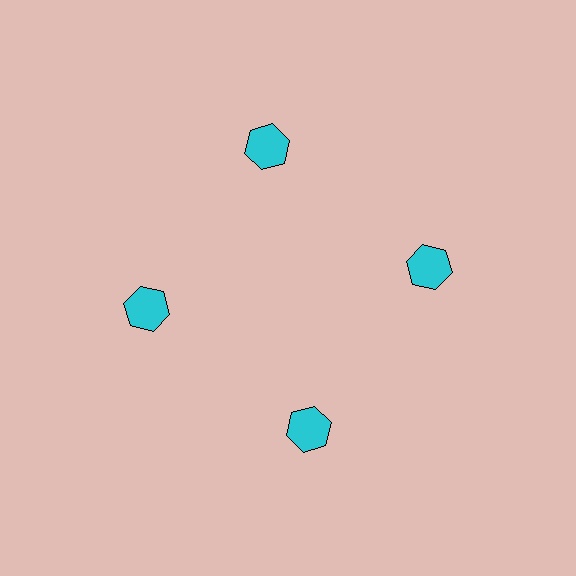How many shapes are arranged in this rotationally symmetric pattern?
There are 4 shapes, arranged in 4 groups of 1.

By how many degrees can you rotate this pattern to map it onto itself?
The pattern maps onto itself every 90 degrees of rotation.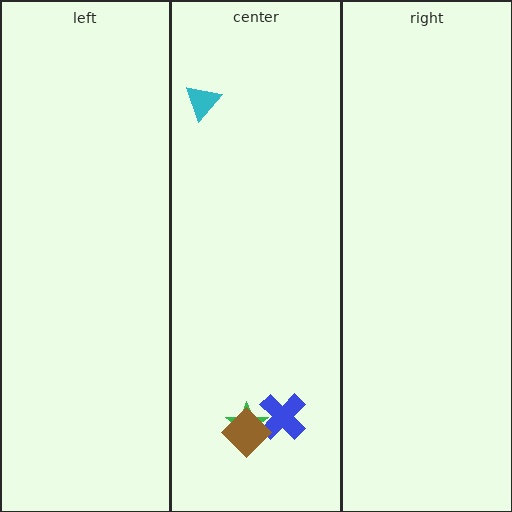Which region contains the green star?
The center region.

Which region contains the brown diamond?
The center region.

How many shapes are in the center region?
4.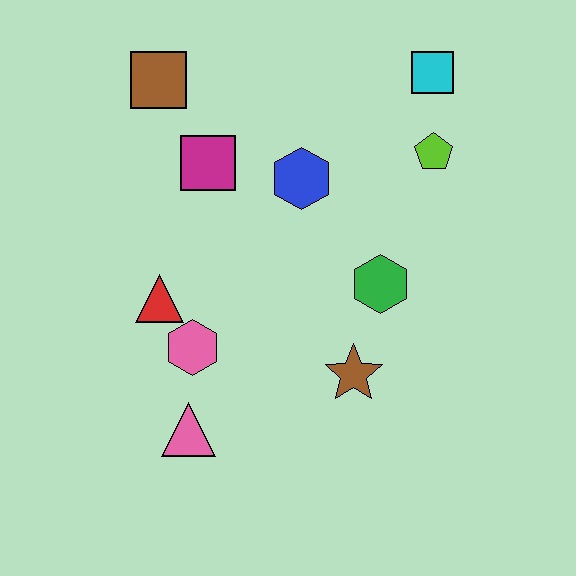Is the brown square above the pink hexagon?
Yes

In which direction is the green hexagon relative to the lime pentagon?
The green hexagon is below the lime pentagon.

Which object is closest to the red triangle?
The pink hexagon is closest to the red triangle.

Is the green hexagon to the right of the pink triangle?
Yes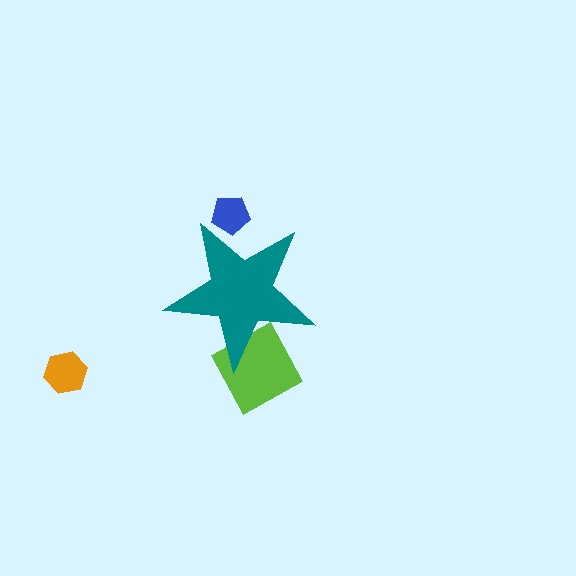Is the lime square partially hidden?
Yes, the lime square is partially hidden behind the teal star.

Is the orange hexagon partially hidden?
No, the orange hexagon is fully visible.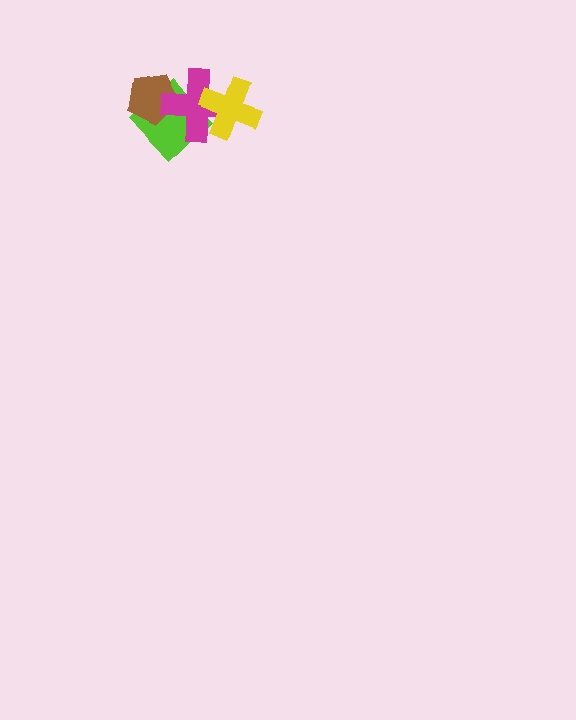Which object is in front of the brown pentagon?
The magenta cross is in front of the brown pentagon.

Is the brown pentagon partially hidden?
Yes, it is partially covered by another shape.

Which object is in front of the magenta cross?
The yellow cross is in front of the magenta cross.